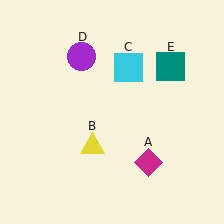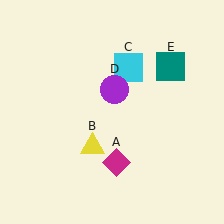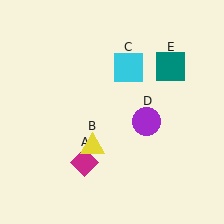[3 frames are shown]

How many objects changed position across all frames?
2 objects changed position: magenta diamond (object A), purple circle (object D).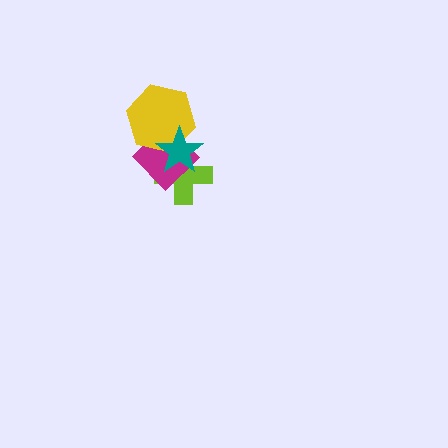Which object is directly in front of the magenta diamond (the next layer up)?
The yellow hexagon is directly in front of the magenta diamond.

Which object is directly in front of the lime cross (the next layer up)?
The magenta diamond is directly in front of the lime cross.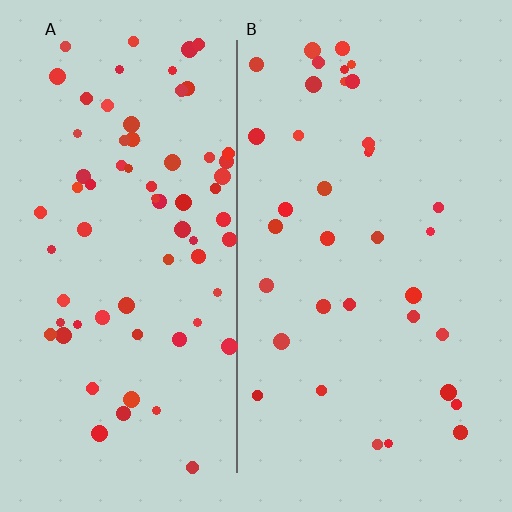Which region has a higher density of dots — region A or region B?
A (the left).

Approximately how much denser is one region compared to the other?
Approximately 2.0× — region A over region B.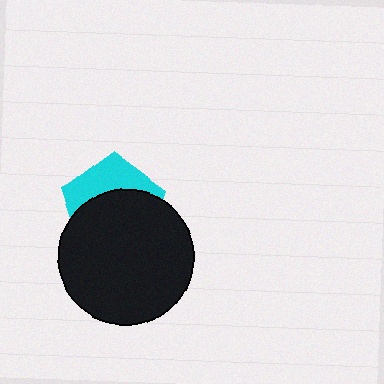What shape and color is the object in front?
The object in front is a black circle.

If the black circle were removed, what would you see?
You would see the complete cyan pentagon.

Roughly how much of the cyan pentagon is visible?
A small part of it is visible (roughly 37%).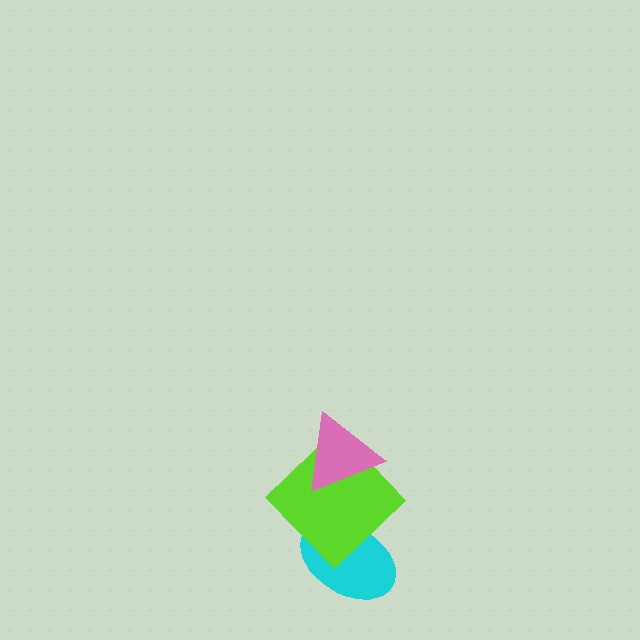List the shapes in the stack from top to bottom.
From top to bottom: the pink triangle, the lime diamond, the cyan ellipse.